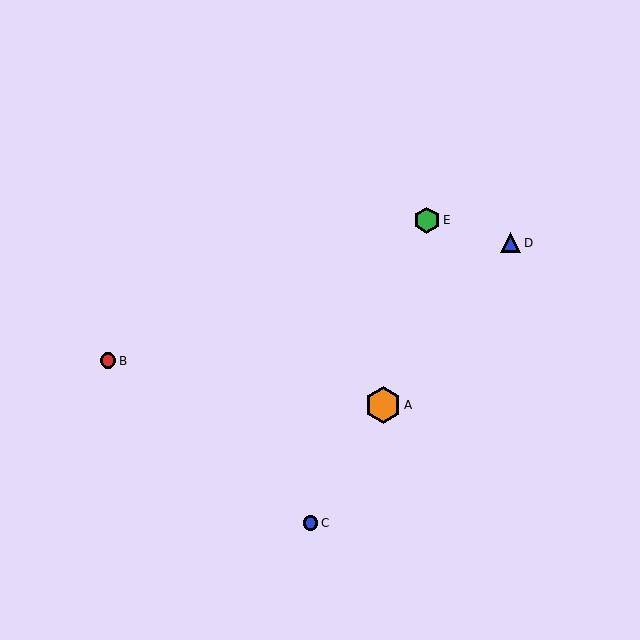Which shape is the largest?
The orange hexagon (labeled A) is the largest.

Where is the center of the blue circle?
The center of the blue circle is at (311, 523).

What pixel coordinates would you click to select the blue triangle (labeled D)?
Click at (511, 243) to select the blue triangle D.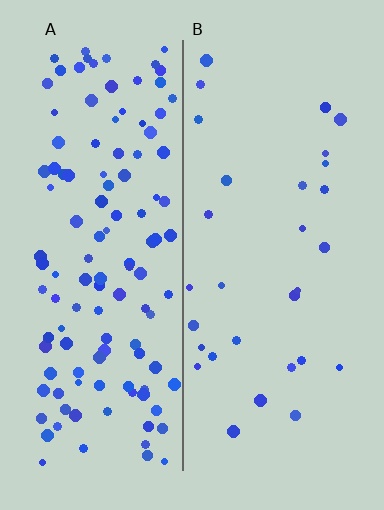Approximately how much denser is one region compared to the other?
Approximately 4.1× — region A over region B.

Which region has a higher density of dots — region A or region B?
A (the left).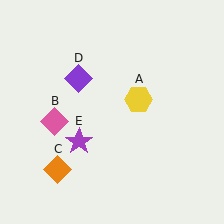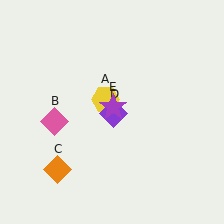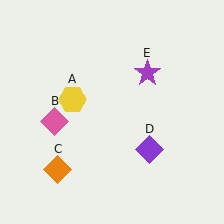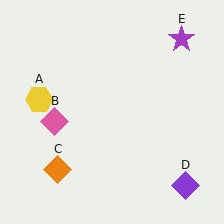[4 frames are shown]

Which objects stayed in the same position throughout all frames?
Pink diamond (object B) and orange diamond (object C) remained stationary.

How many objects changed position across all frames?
3 objects changed position: yellow hexagon (object A), purple diamond (object D), purple star (object E).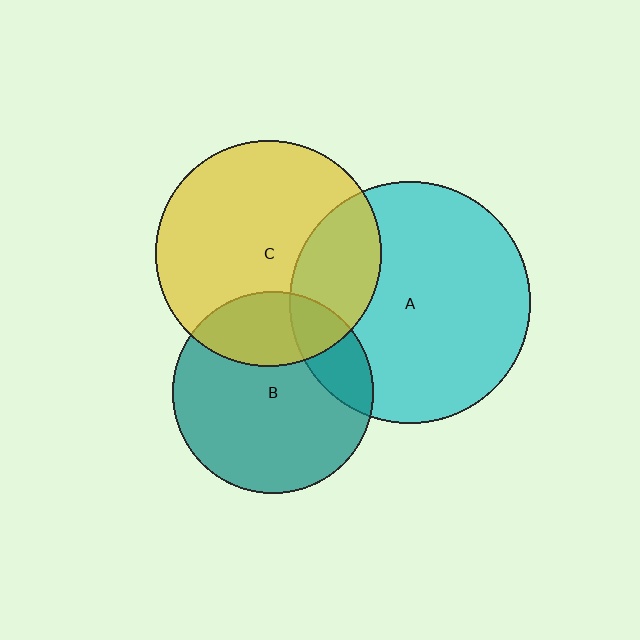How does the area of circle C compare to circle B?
Approximately 1.3 times.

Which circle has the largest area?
Circle A (cyan).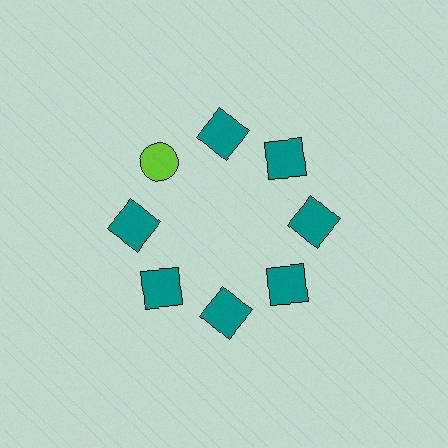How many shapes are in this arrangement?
There are 8 shapes arranged in a ring pattern.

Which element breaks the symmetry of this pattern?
The lime circle at roughly the 10 o'clock position breaks the symmetry. All other shapes are teal squares.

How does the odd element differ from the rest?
It differs in both color (lime instead of teal) and shape (circle instead of square).